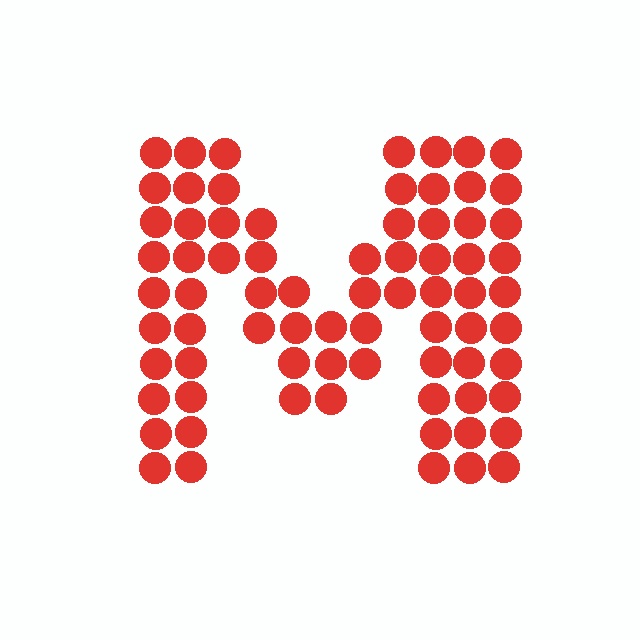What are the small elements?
The small elements are circles.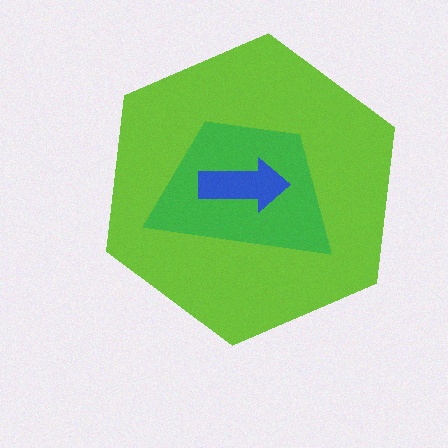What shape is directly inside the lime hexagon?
The green trapezoid.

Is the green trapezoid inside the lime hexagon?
Yes.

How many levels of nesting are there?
3.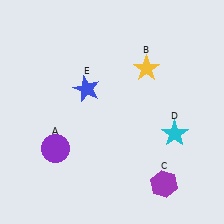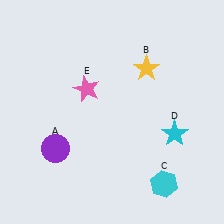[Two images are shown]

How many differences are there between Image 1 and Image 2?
There are 2 differences between the two images.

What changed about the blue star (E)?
In Image 1, E is blue. In Image 2, it changed to pink.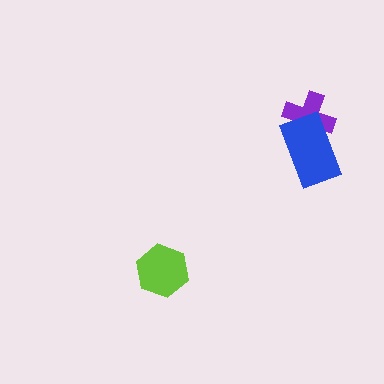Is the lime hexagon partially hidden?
No, no other shape covers it.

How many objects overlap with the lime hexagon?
0 objects overlap with the lime hexagon.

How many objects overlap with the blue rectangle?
1 object overlaps with the blue rectangle.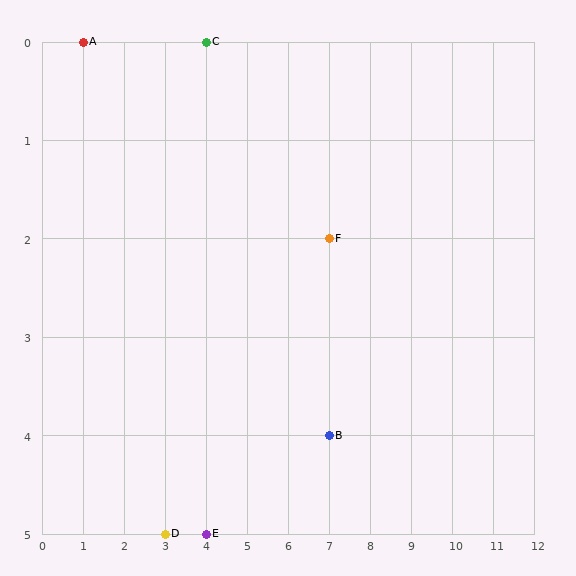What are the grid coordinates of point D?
Point D is at grid coordinates (3, 5).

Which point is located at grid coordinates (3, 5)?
Point D is at (3, 5).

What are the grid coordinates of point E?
Point E is at grid coordinates (4, 5).